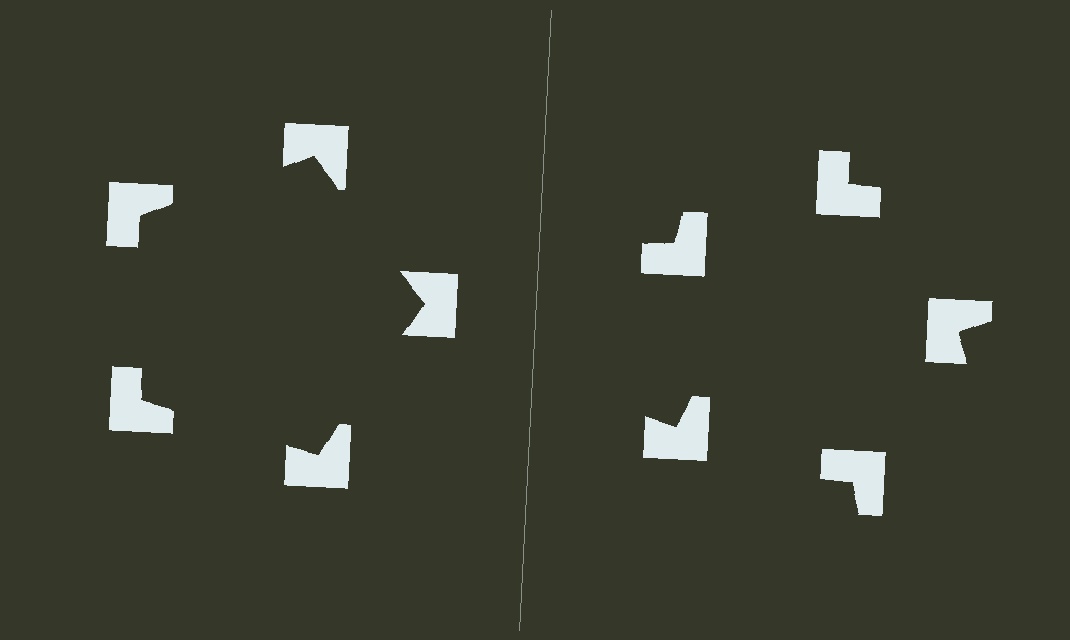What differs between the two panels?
The notched squares are positioned identically on both sides; only the wedge orientations differ. On the left they align to a pentagon; on the right they are misaligned.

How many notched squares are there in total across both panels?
10 — 5 on each side.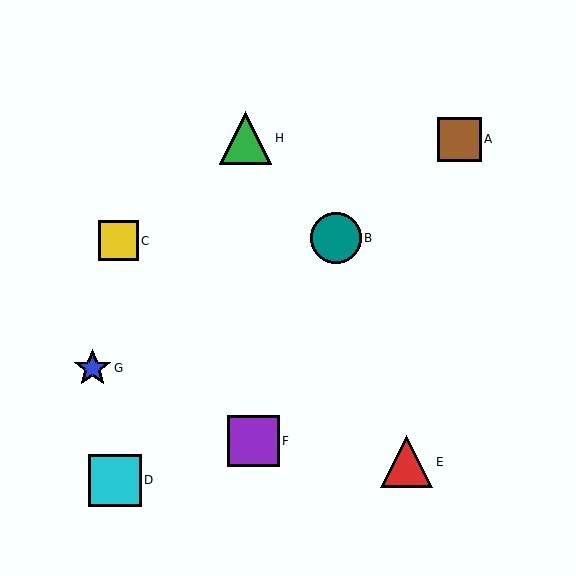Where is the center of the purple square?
The center of the purple square is at (254, 441).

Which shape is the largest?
The green triangle (labeled H) is the largest.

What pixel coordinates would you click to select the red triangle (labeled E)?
Click at (407, 462) to select the red triangle E.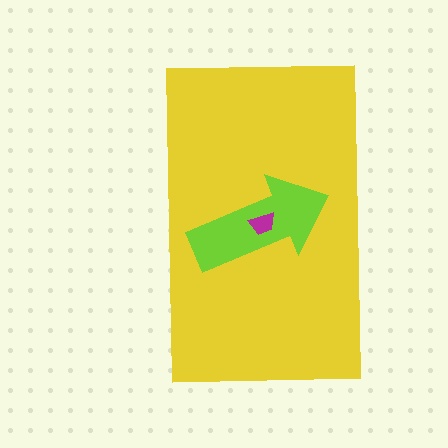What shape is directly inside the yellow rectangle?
The lime arrow.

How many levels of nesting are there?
3.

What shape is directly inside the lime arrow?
The magenta trapezoid.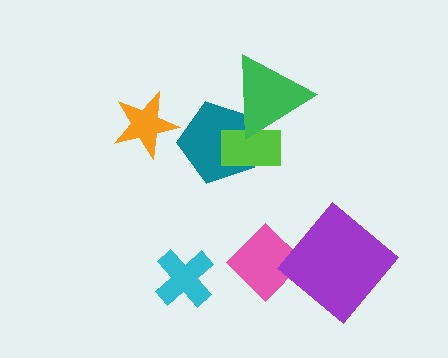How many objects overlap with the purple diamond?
1 object overlaps with the purple diamond.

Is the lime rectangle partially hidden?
Yes, it is partially covered by another shape.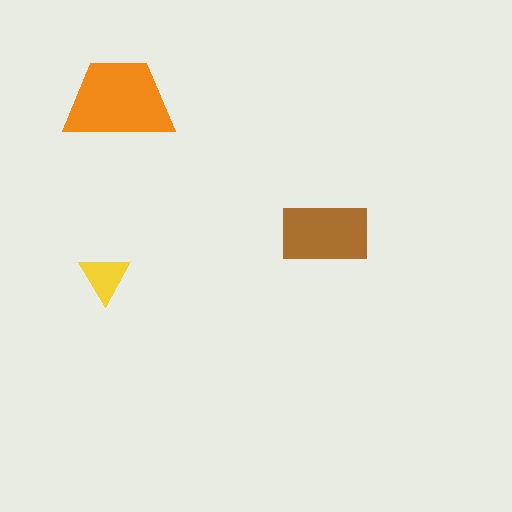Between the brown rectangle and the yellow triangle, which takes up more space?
The brown rectangle.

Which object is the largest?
The orange trapezoid.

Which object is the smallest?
The yellow triangle.